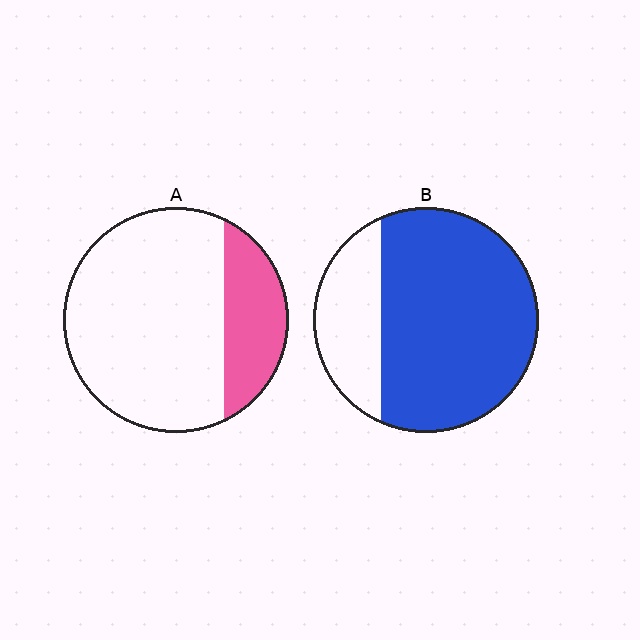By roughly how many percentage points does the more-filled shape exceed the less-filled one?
By roughly 50 percentage points (B over A).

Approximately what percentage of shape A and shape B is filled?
A is approximately 25% and B is approximately 75%.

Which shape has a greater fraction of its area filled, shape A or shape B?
Shape B.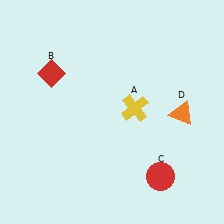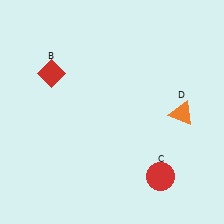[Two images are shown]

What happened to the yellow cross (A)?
The yellow cross (A) was removed in Image 2. It was in the top-right area of Image 1.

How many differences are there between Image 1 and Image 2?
There is 1 difference between the two images.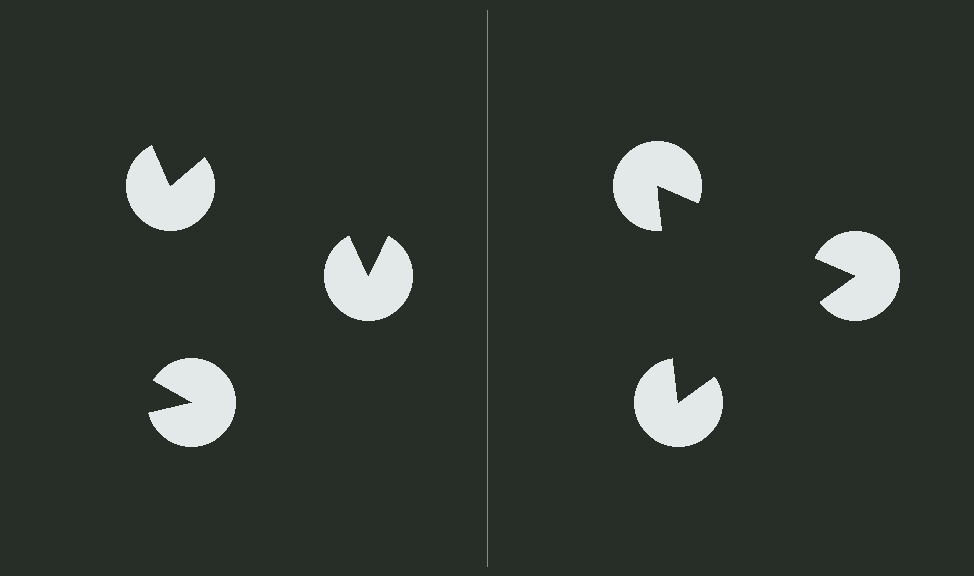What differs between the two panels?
The pac-man discs are positioned identically on both sides; only the wedge orientations differ. On the right they align to a triangle; on the left they are misaligned.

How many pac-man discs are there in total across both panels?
6 — 3 on each side.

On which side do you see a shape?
An illusory triangle appears on the right side. On the left side the wedge cuts are rotated, so no coherent shape forms.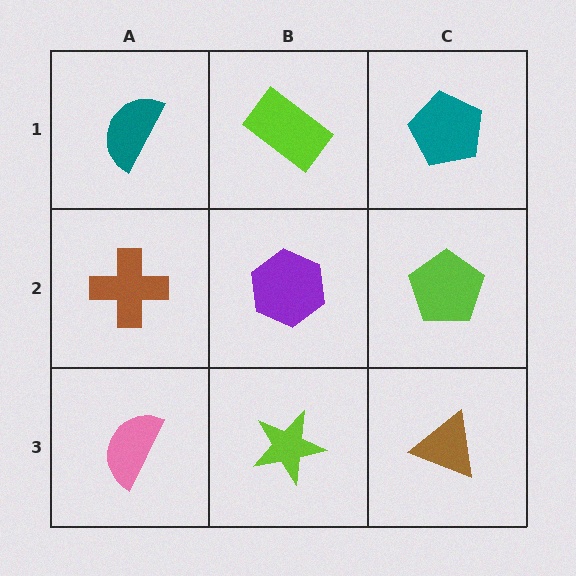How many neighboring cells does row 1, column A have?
2.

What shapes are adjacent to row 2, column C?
A teal pentagon (row 1, column C), a brown triangle (row 3, column C), a purple hexagon (row 2, column B).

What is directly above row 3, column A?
A brown cross.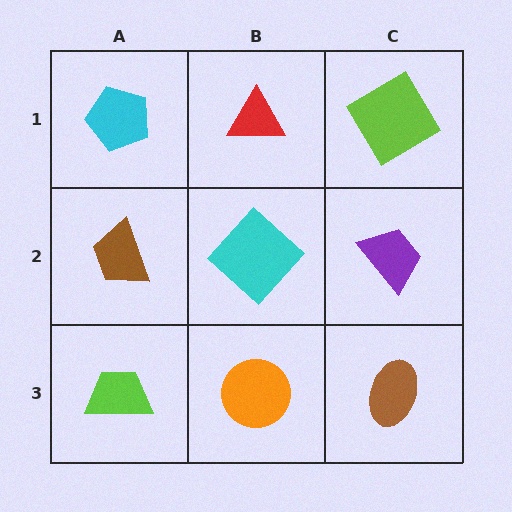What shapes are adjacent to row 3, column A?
A brown trapezoid (row 2, column A), an orange circle (row 3, column B).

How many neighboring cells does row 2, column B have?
4.